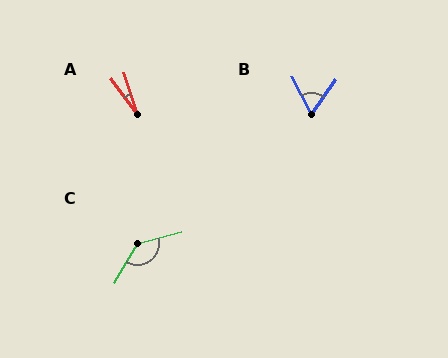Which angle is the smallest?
A, at approximately 19 degrees.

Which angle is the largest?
C, at approximately 136 degrees.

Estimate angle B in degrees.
Approximately 63 degrees.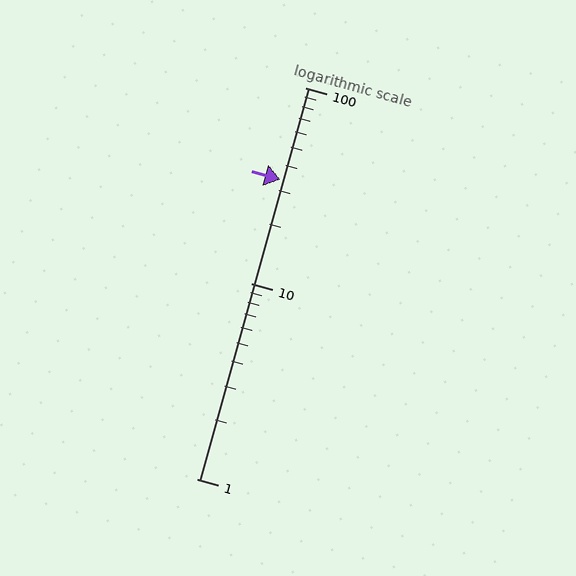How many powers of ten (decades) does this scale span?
The scale spans 2 decades, from 1 to 100.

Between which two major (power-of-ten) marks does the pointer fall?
The pointer is between 10 and 100.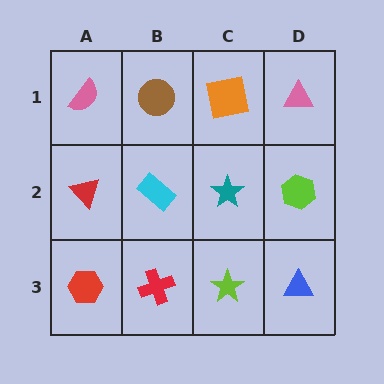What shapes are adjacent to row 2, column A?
A pink semicircle (row 1, column A), a red hexagon (row 3, column A), a cyan rectangle (row 2, column B).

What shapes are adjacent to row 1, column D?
A lime hexagon (row 2, column D), an orange square (row 1, column C).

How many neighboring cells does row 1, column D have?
2.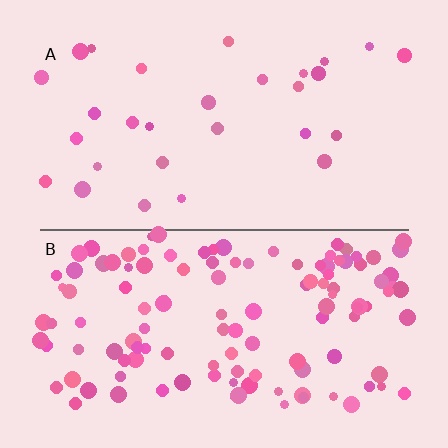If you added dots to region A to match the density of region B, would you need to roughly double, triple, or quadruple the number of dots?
Approximately quadruple.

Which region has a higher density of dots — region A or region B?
B (the bottom).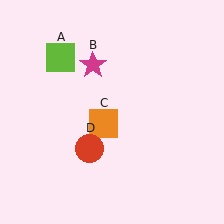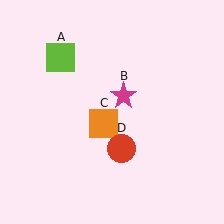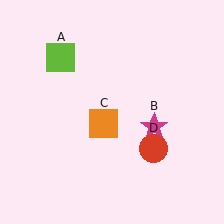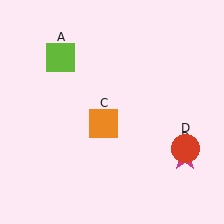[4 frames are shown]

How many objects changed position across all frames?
2 objects changed position: magenta star (object B), red circle (object D).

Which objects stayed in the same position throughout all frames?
Lime square (object A) and orange square (object C) remained stationary.